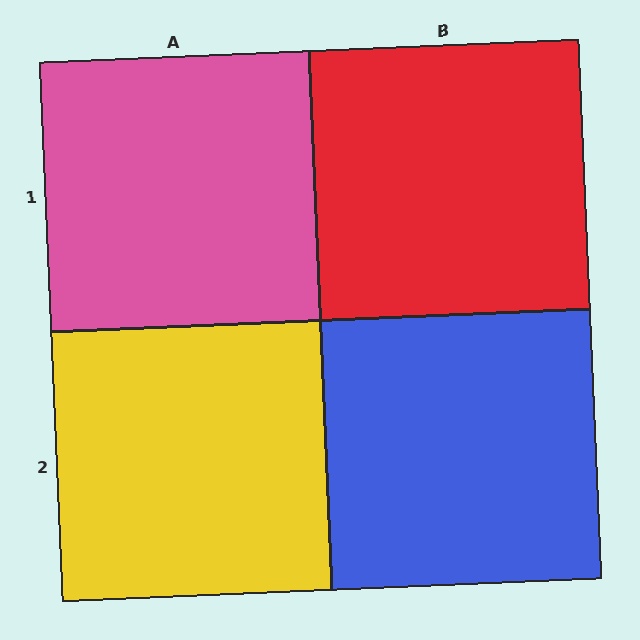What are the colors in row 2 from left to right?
Yellow, blue.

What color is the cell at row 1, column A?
Pink.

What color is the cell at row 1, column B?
Red.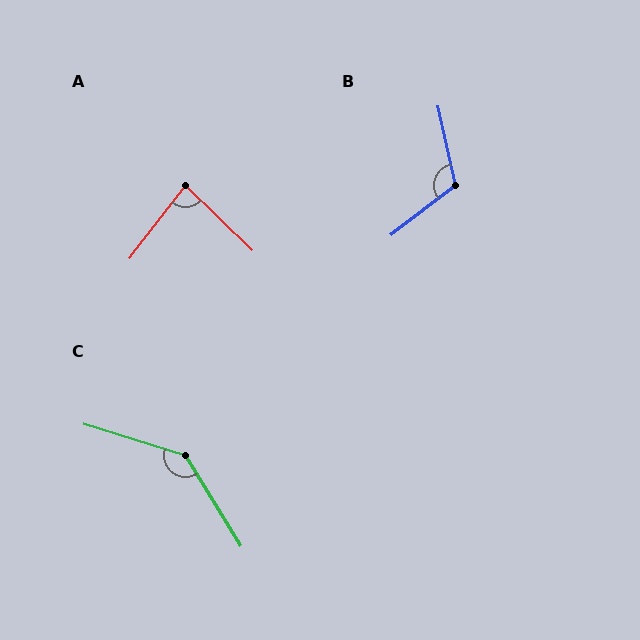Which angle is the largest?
C, at approximately 138 degrees.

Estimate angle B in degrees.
Approximately 115 degrees.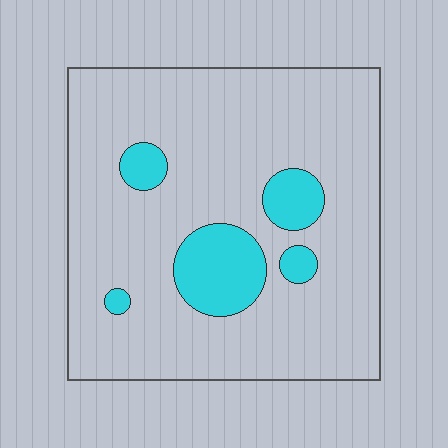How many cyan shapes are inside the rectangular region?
5.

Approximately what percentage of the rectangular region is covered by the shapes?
Approximately 15%.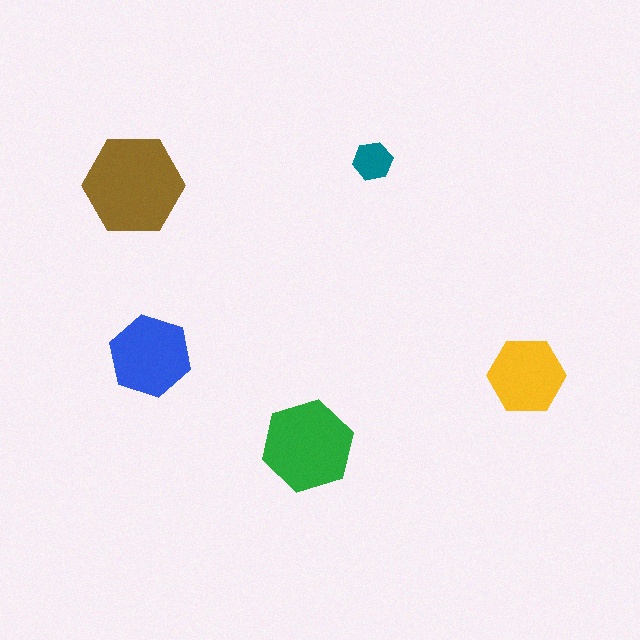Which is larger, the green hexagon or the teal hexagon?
The green one.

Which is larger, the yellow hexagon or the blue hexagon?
The blue one.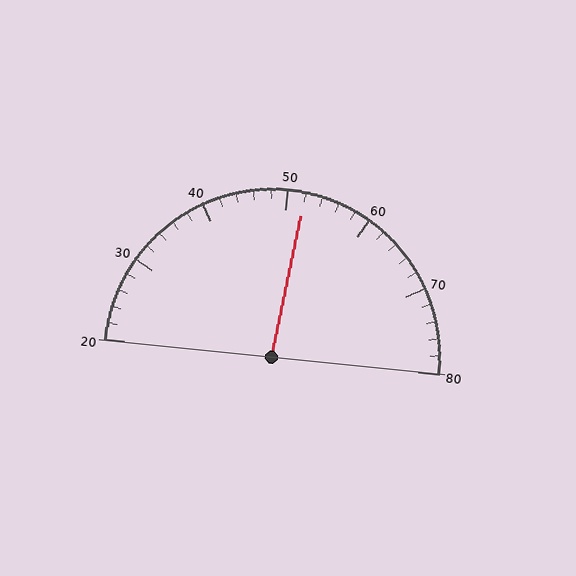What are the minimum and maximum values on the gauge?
The gauge ranges from 20 to 80.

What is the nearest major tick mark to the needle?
The nearest major tick mark is 50.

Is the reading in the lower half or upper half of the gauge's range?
The reading is in the upper half of the range (20 to 80).